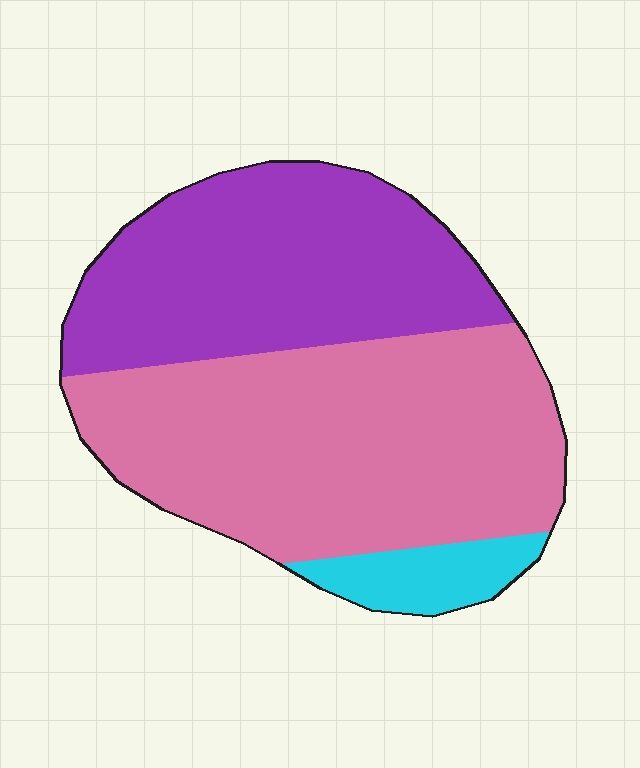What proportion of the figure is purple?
Purple takes up between a third and a half of the figure.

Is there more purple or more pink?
Pink.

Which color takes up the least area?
Cyan, at roughly 10%.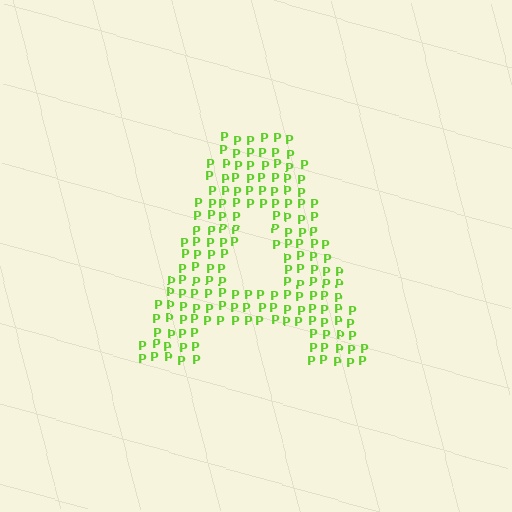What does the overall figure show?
The overall figure shows the letter A.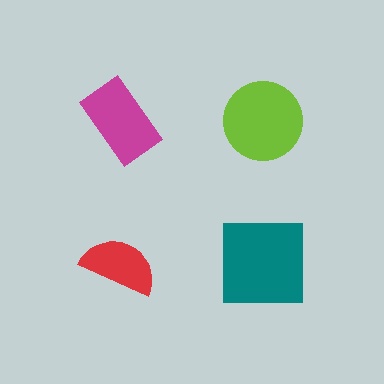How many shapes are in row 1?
2 shapes.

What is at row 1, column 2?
A lime circle.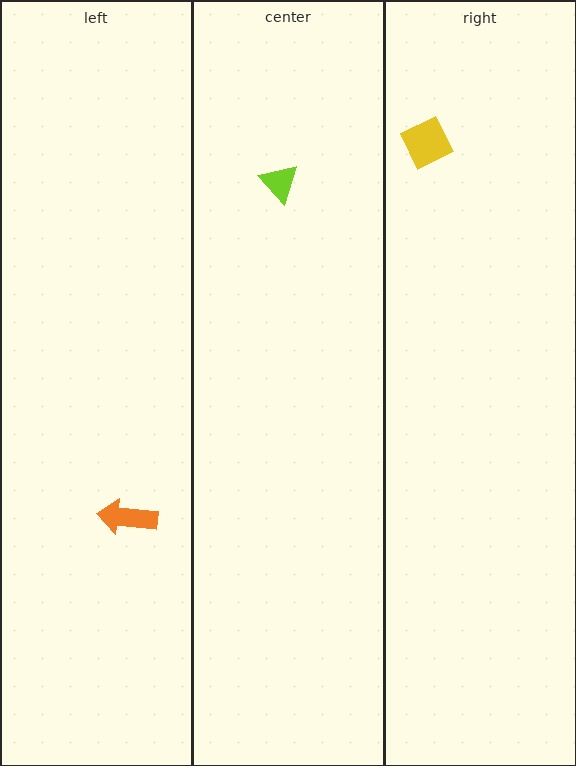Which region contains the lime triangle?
The center region.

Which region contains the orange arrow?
The left region.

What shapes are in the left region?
The orange arrow.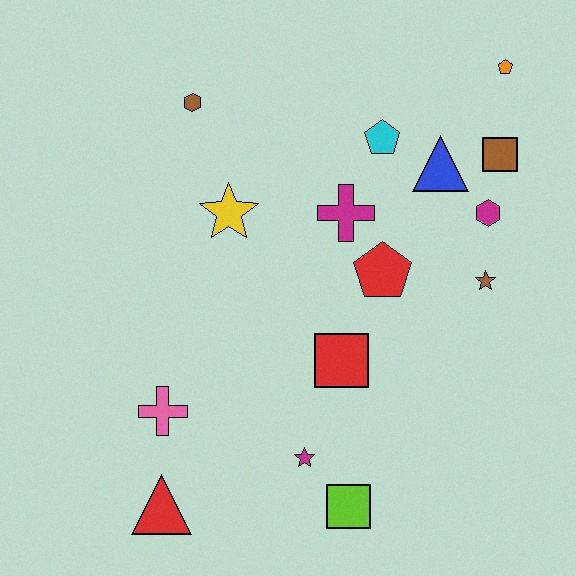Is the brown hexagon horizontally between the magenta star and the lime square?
No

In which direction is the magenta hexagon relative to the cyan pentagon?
The magenta hexagon is to the right of the cyan pentagon.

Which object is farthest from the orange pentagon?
The red triangle is farthest from the orange pentagon.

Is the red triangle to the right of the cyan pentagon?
No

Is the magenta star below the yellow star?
Yes